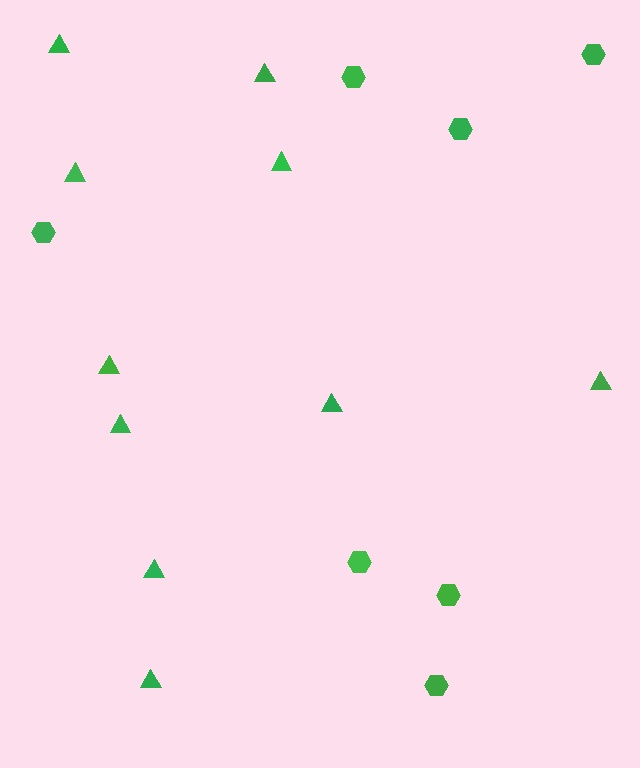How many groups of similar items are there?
There are 2 groups: one group of triangles (10) and one group of hexagons (7).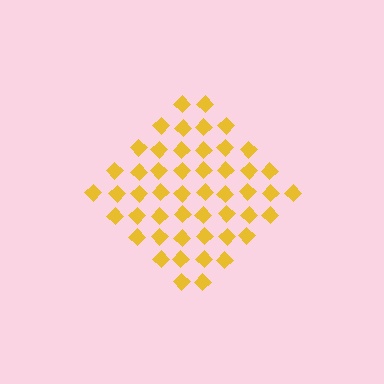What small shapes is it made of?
It is made of small diamonds.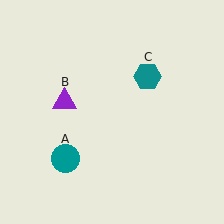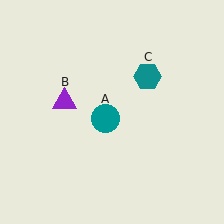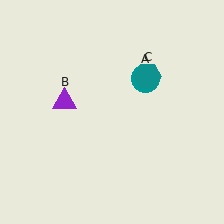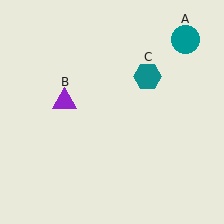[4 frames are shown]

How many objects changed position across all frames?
1 object changed position: teal circle (object A).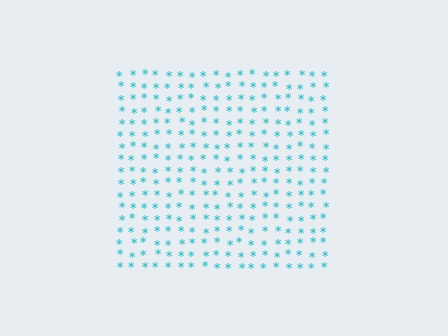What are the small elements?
The small elements are asterisks.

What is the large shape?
The large shape is a square.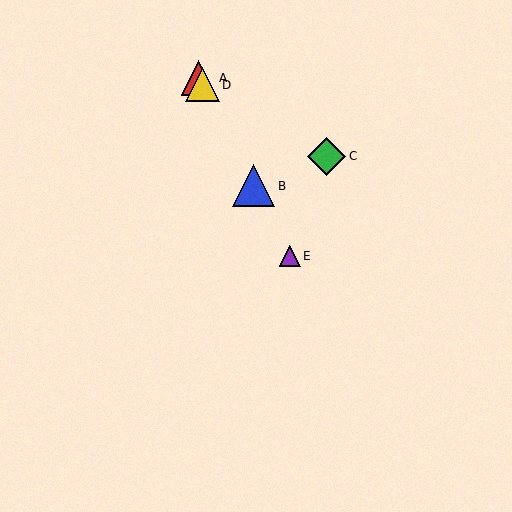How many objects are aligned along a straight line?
4 objects (A, B, D, E) are aligned along a straight line.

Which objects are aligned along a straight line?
Objects A, B, D, E are aligned along a straight line.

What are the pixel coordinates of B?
Object B is at (254, 186).